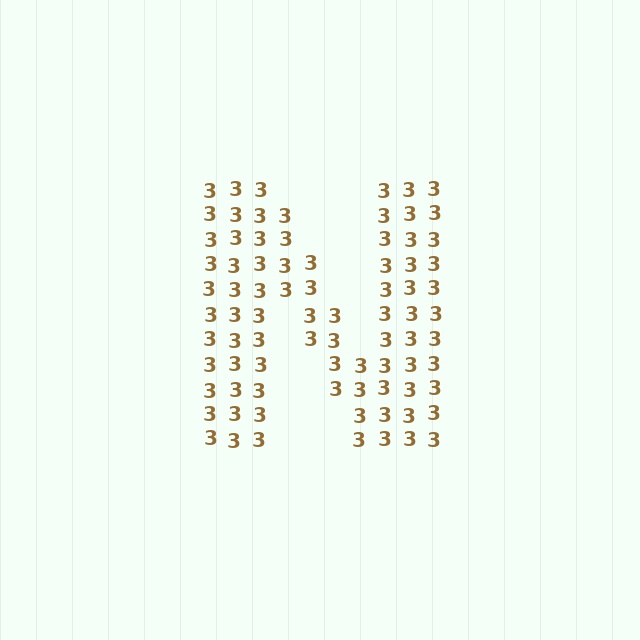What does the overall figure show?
The overall figure shows the letter N.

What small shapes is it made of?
It is made of small digit 3's.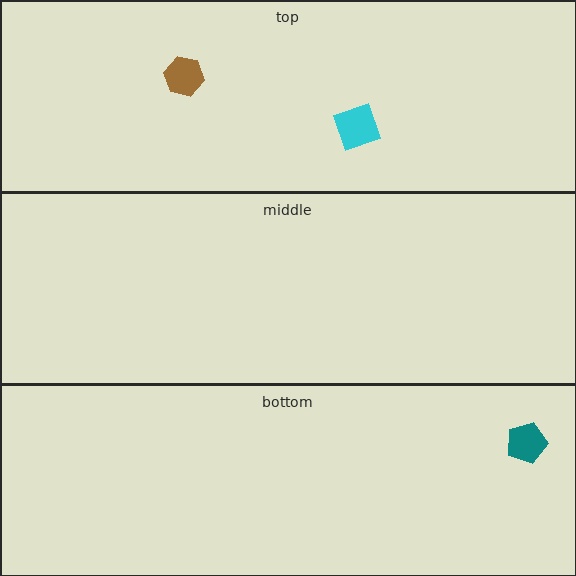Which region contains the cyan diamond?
The top region.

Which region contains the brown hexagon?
The top region.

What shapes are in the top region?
The cyan diamond, the brown hexagon.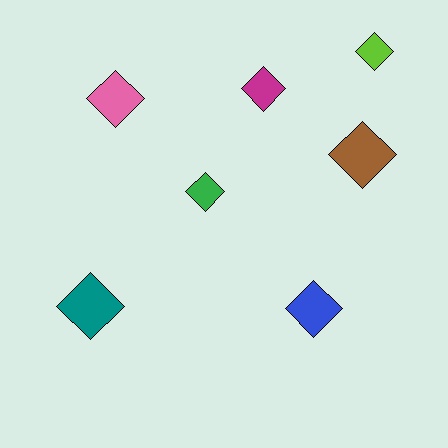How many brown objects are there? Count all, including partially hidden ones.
There is 1 brown object.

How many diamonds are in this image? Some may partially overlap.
There are 7 diamonds.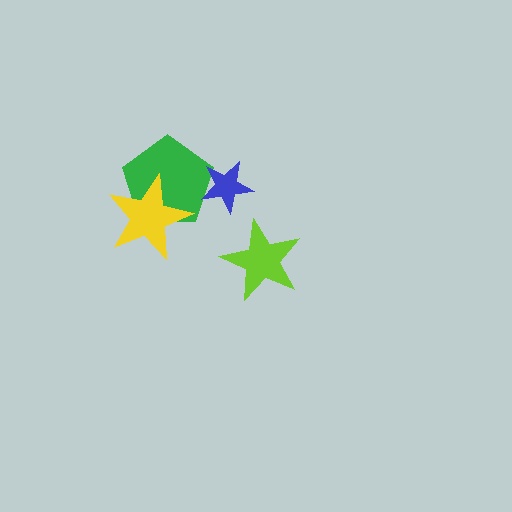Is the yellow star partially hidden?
No, no other shape covers it.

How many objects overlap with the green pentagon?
2 objects overlap with the green pentagon.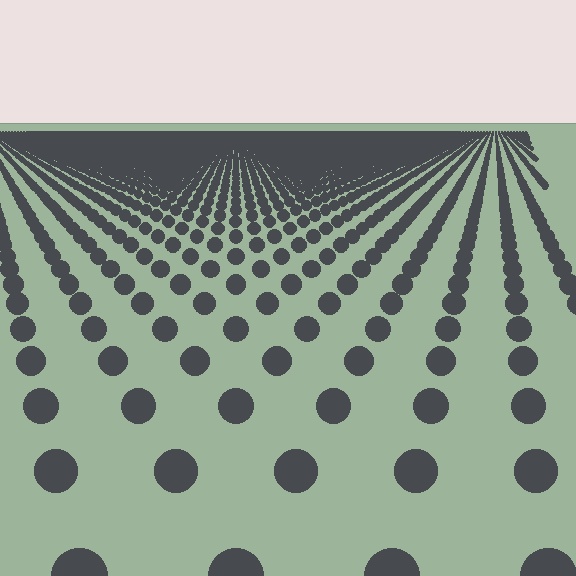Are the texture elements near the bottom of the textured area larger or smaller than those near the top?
Larger. Near the bottom, elements are closer to the viewer and appear at a bigger on-screen size.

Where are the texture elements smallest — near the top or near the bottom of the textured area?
Near the top.